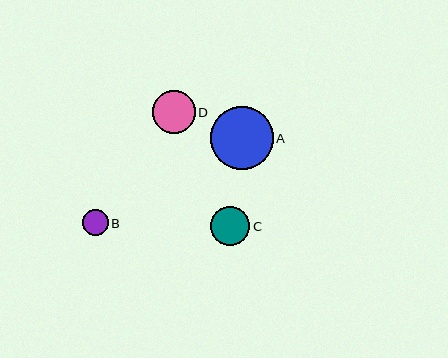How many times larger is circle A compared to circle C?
Circle A is approximately 1.6 times the size of circle C.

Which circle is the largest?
Circle A is the largest with a size of approximately 63 pixels.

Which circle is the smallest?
Circle B is the smallest with a size of approximately 26 pixels.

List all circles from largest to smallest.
From largest to smallest: A, D, C, B.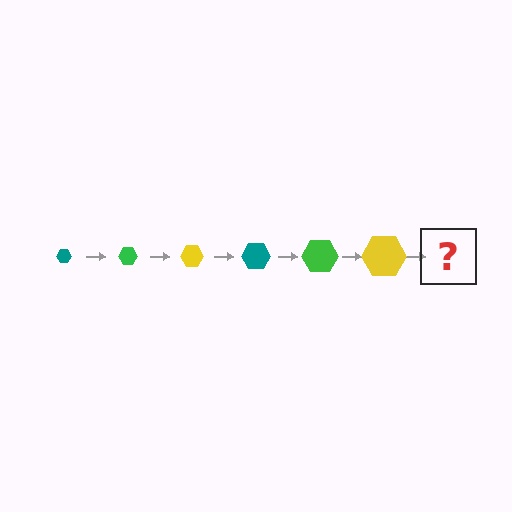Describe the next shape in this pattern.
It should be a teal hexagon, larger than the previous one.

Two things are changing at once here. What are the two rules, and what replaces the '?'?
The two rules are that the hexagon grows larger each step and the color cycles through teal, green, and yellow. The '?' should be a teal hexagon, larger than the previous one.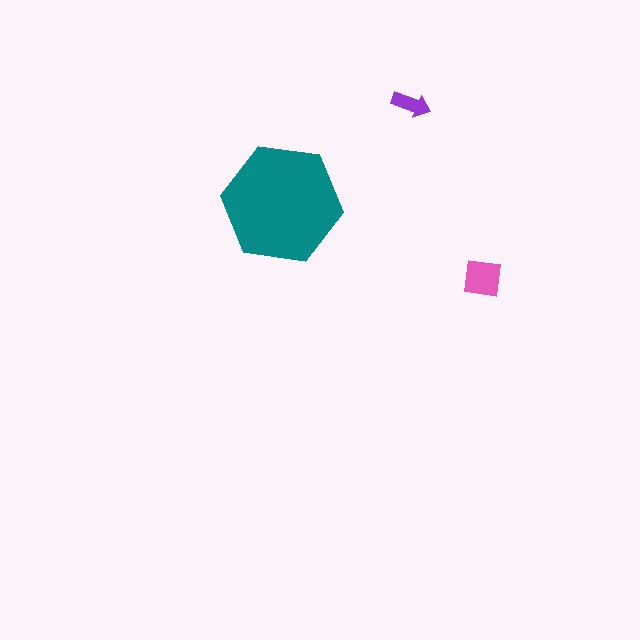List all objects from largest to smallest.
The teal hexagon, the pink square, the purple arrow.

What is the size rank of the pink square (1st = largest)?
2nd.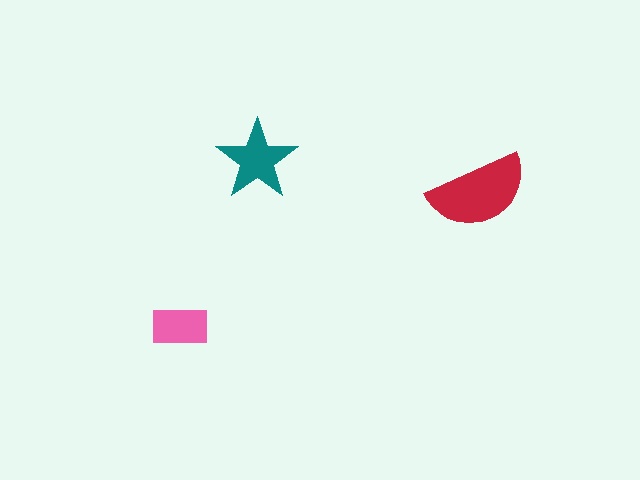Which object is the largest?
The red semicircle.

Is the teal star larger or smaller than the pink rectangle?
Larger.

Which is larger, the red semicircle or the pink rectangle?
The red semicircle.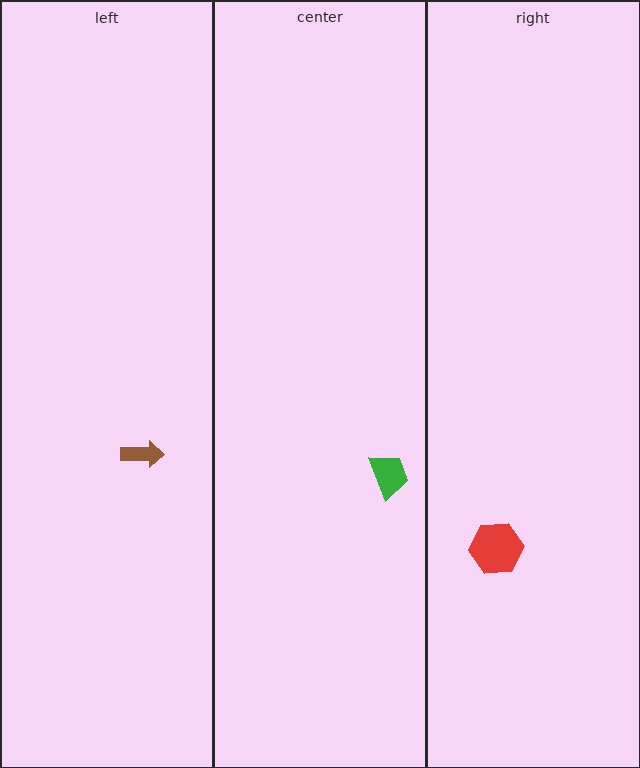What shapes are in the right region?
The red hexagon.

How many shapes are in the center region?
1.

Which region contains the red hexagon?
The right region.